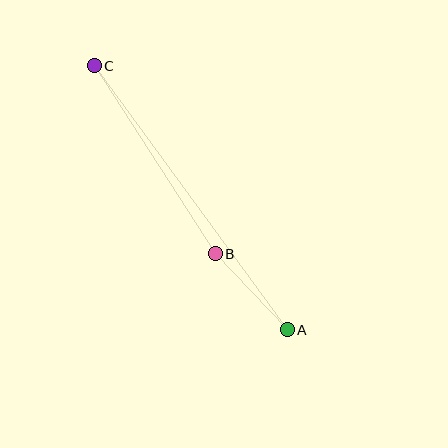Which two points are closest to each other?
Points A and B are closest to each other.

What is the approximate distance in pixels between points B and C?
The distance between B and C is approximately 224 pixels.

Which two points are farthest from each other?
Points A and C are farthest from each other.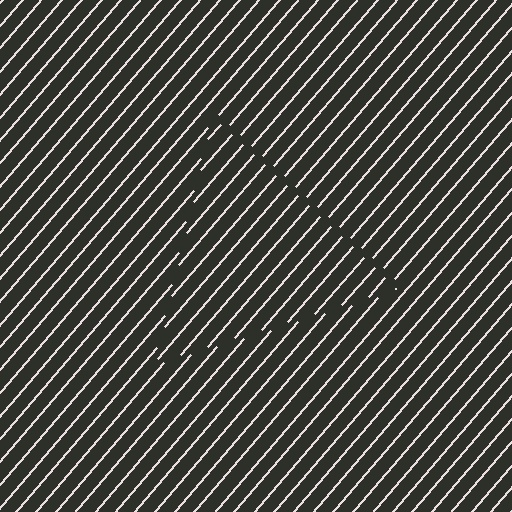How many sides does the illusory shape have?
3 sides — the line-ends trace a triangle.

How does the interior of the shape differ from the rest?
The interior of the shape contains the same grating, shifted by half a period — the contour is defined by the phase discontinuity where line-ends from the inner and outer gratings abut.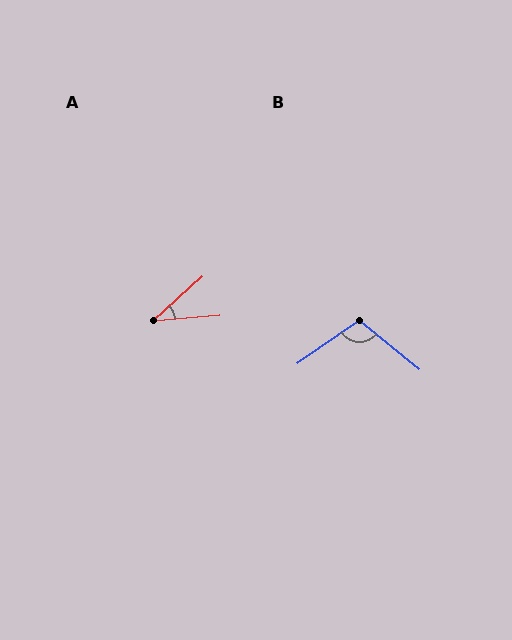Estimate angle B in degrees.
Approximately 106 degrees.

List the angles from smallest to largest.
A (37°), B (106°).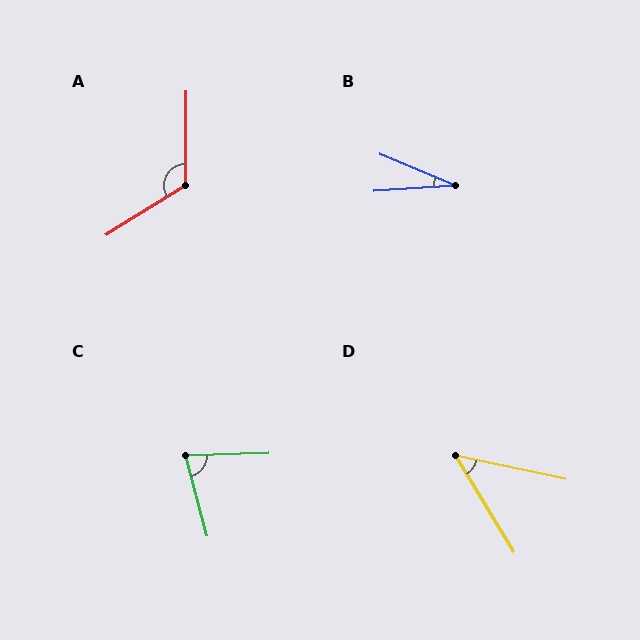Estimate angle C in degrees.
Approximately 77 degrees.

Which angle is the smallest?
B, at approximately 27 degrees.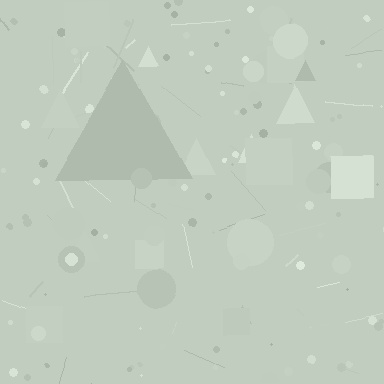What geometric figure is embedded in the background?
A triangle is embedded in the background.